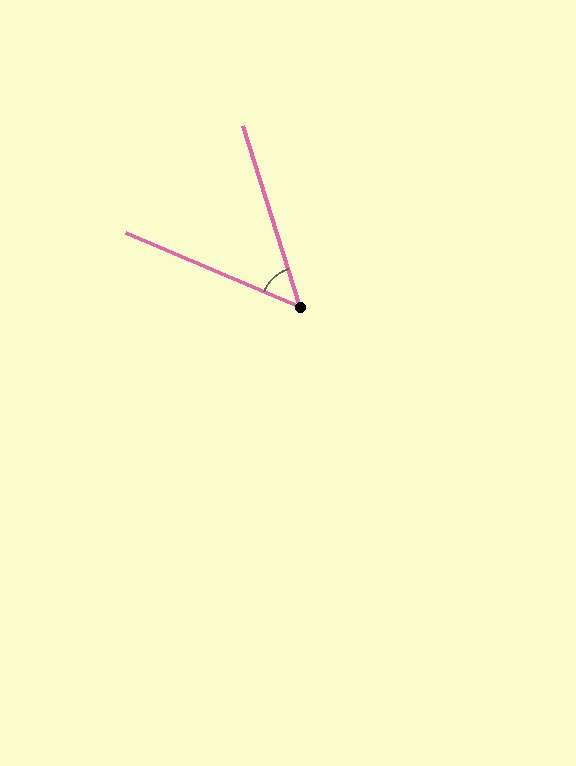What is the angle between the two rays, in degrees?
Approximately 50 degrees.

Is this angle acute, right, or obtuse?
It is acute.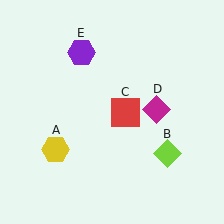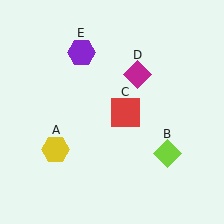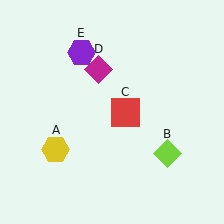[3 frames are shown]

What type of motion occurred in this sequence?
The magenta diamond (object D) rotated counterclockwise around the center of the scene.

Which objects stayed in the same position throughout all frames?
Yellow hexagon (object A) and lime diamond (object B) and red square (object C) and purple hexagon (object E) remained stationary.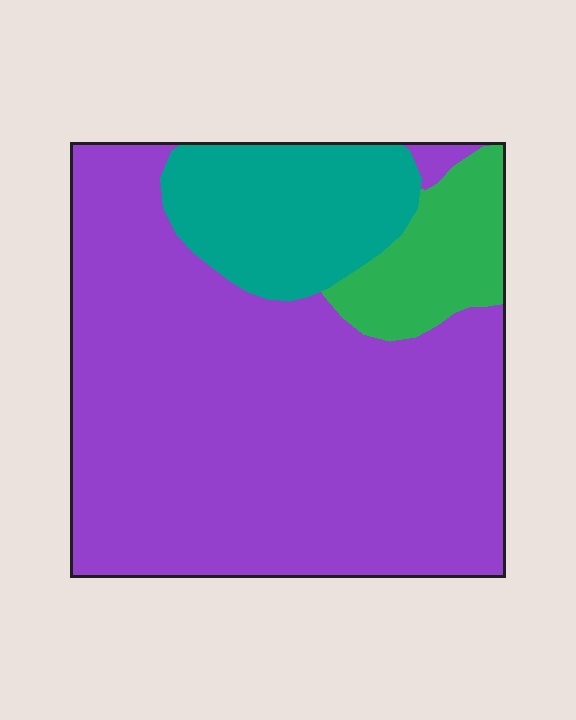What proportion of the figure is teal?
Teal takes up about one sixth (1/6) of the figure.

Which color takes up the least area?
Green, at roughly 10%.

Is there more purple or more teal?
Purple.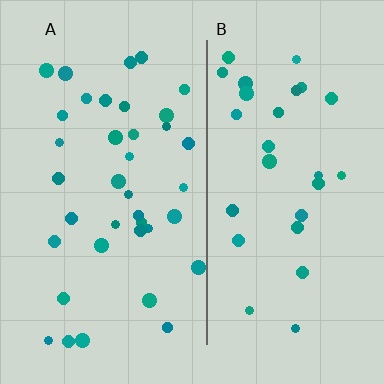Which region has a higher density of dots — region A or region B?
A (the left).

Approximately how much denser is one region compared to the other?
Approximately 1.3× — region A over region B.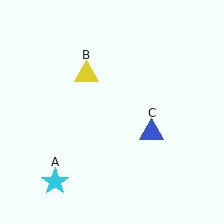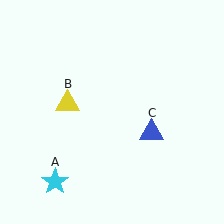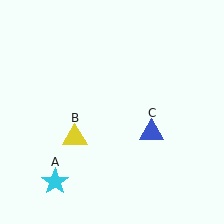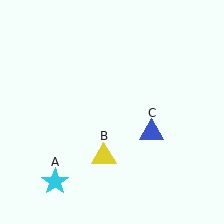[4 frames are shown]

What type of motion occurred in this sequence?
The yellow triangle (object B) rotated counterclockwise around the center of the scene.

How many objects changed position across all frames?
1 object changed position: yellow triangle (object B).